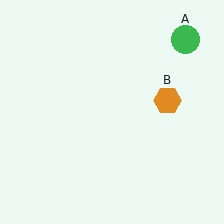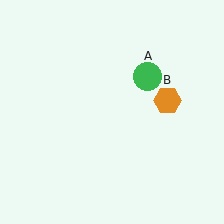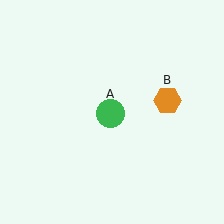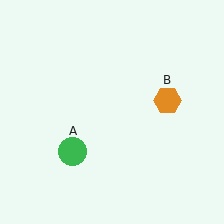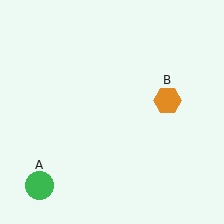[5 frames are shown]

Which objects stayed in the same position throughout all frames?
Orange hexagon (object B) remained stationary.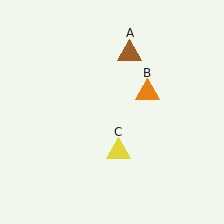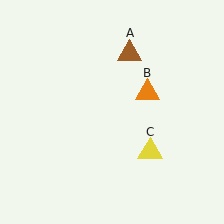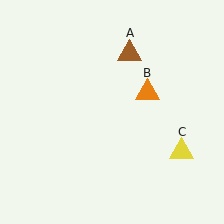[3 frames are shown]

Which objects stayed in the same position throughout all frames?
Brown triangle (object A) and orange triangle (object B) remained stationary.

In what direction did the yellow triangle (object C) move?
The yellow triangle (object C) moved right.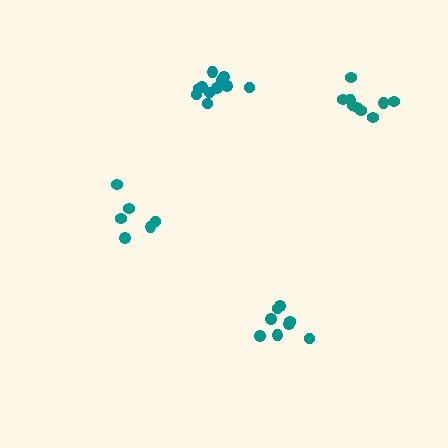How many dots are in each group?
Group 1: 11 dots, Group 2: 9 dots, Group 3: 6 dots, Group 4: 8 dots (34 total).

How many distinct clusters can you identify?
There are 4 distinct clusters.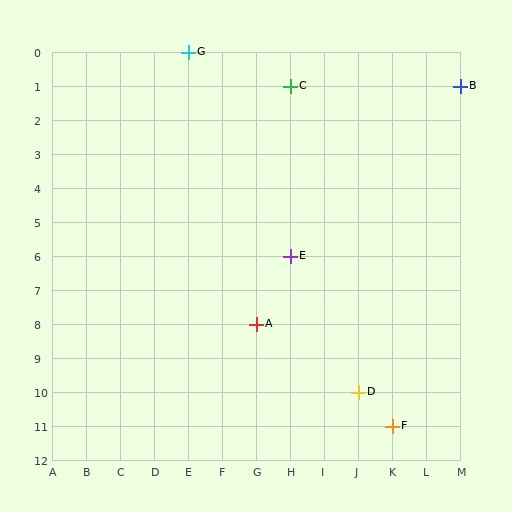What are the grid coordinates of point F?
Point F is at grid coordinates (K, 11).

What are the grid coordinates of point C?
Point C is at grid coordinates (H, 1).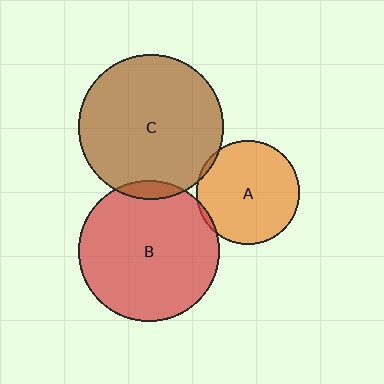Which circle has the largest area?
Circle C (brown).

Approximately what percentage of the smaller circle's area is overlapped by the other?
Approximately 5%.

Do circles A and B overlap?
Yes.